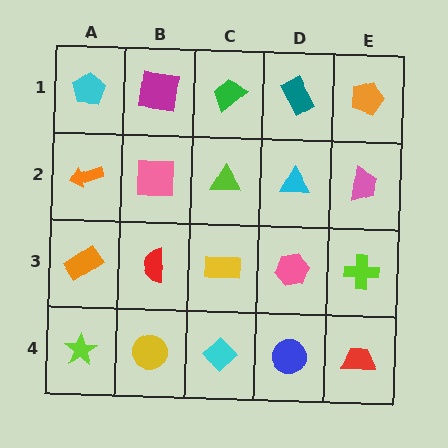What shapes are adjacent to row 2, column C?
A green trapezoid (row 1, column C), a yellow rectangle (row 3, column C), a pink square (row 2, column B), a cyan triangle (row 2, column D).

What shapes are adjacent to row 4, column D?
A pink hexagon (row 3, column D), a cyan diamond (row 4, column C), a red trapezoid (row 4, column E).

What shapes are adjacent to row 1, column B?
A pink square (row 2, column B), a cyan pentagon (row 1, column A), a green trapezoid (row 1, column C).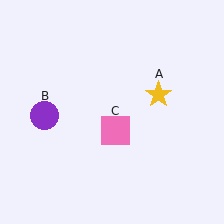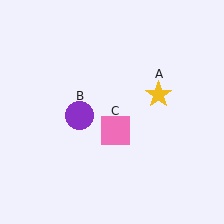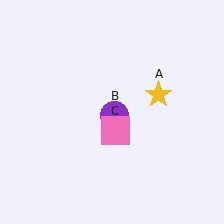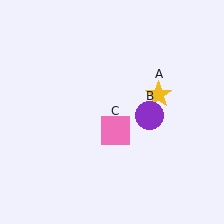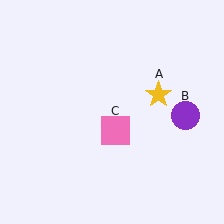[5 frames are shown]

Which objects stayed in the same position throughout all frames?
Yellow star (object A) and pink square (object C) remained stationary.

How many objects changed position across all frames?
1 object changed position: purple circle (object B).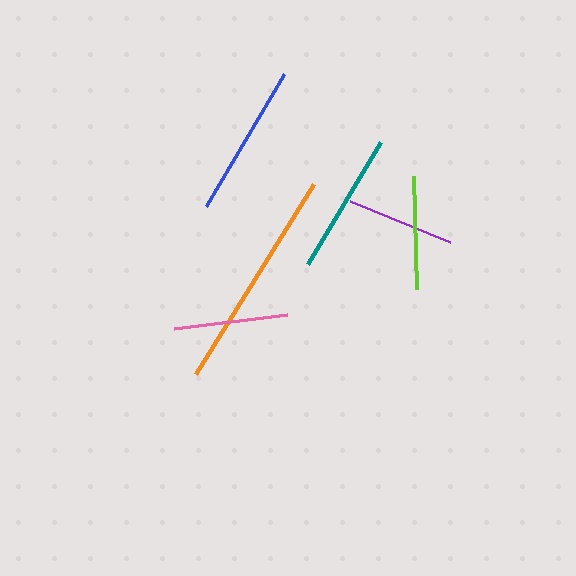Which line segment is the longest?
The orange line is the longest at approximately 224 pixels.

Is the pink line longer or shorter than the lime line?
The pink line is longer than the lime line.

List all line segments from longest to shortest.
From longest to shortest: orange, blue, teal, pink, lime, purple.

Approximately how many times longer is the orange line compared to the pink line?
The orange line is approximately 2.0 times the length of the pink line.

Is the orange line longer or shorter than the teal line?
The orange line is longer than the teal line.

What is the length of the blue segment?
The blue segment is approximately 153 pixels long.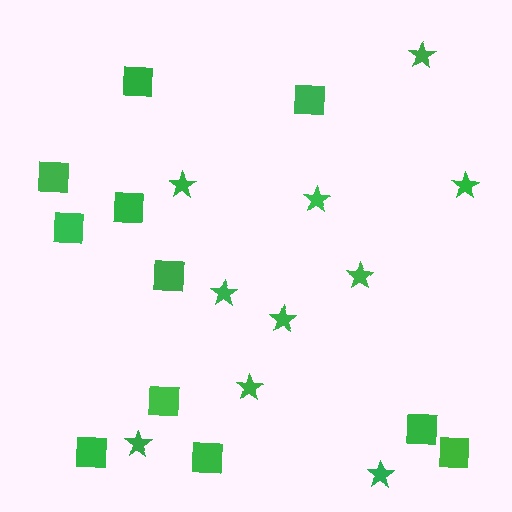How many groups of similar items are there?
There are 2 groups: one group of squares (11) and one group of stars (10).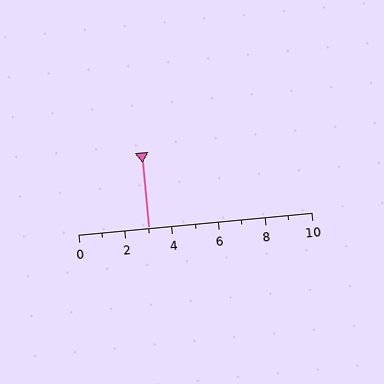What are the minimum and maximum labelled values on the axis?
The axis runs from 0 to 10.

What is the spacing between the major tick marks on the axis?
The major ticks are spaced 2 apart.